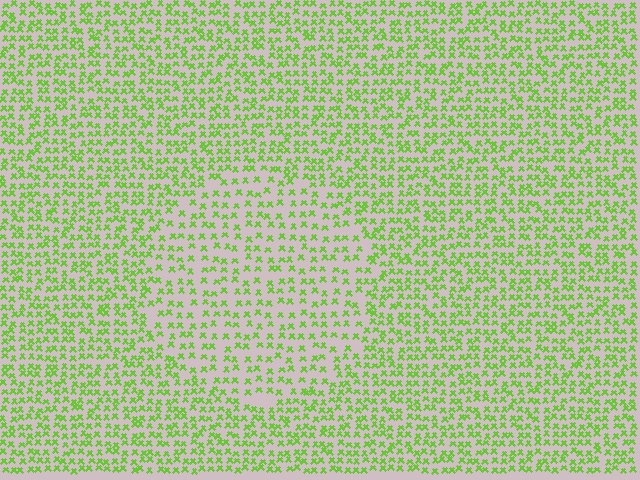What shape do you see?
I see a circle.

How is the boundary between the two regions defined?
The boundary is defined by a change in element density (approximately 1.6x ratio). All elements are the same color, size, and shape.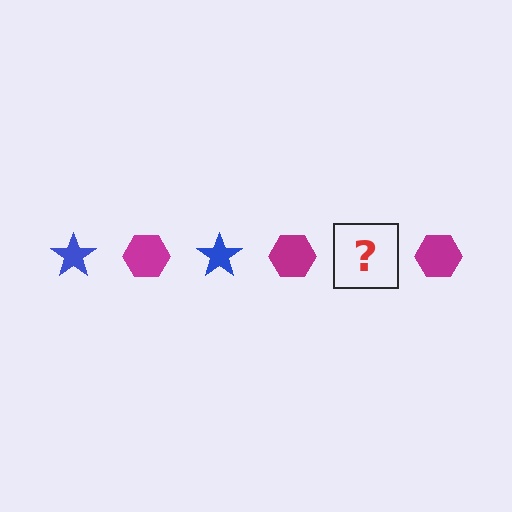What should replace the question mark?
The question mark should be replaced with a blue star.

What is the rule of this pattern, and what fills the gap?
The rule is that the pattern alternates between blue star and magenta hexagon. The gap should be filled with a blue star.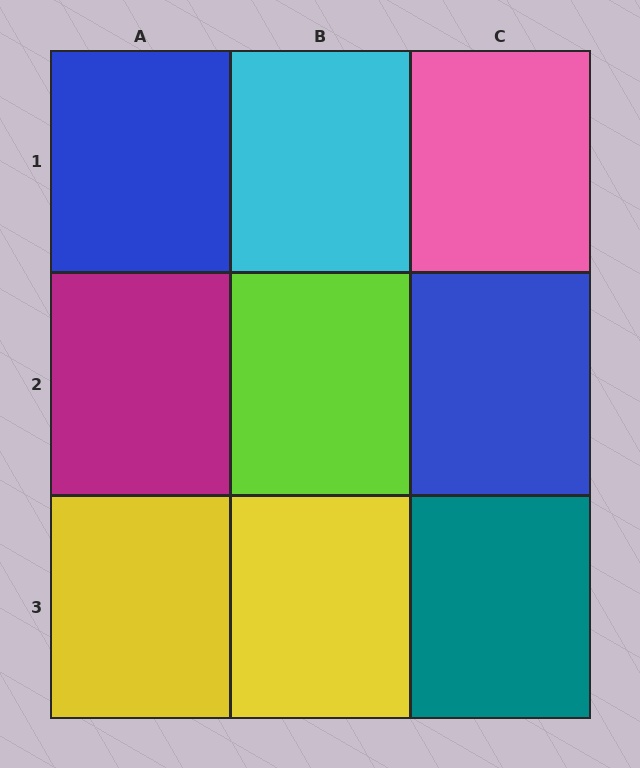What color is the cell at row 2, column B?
Lime.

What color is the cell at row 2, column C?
Blue.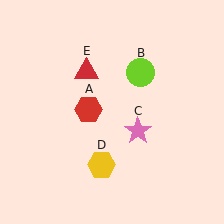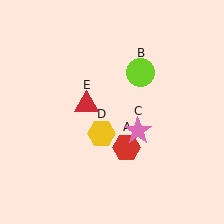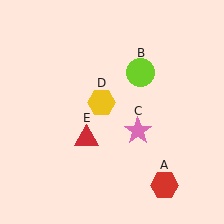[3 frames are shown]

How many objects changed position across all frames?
3 objects changed position: red hexagon (object A), yellow hexagon (object D), red triangle (object E).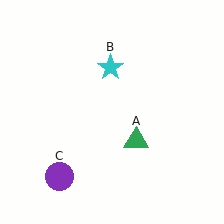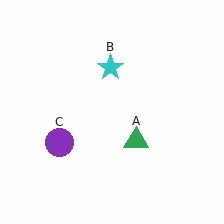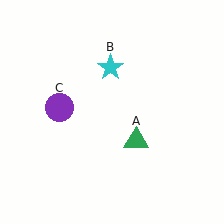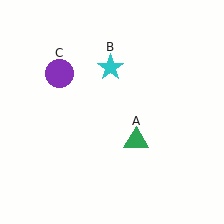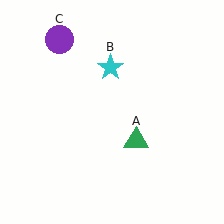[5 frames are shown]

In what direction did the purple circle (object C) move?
The purple circle (object C) moved up.